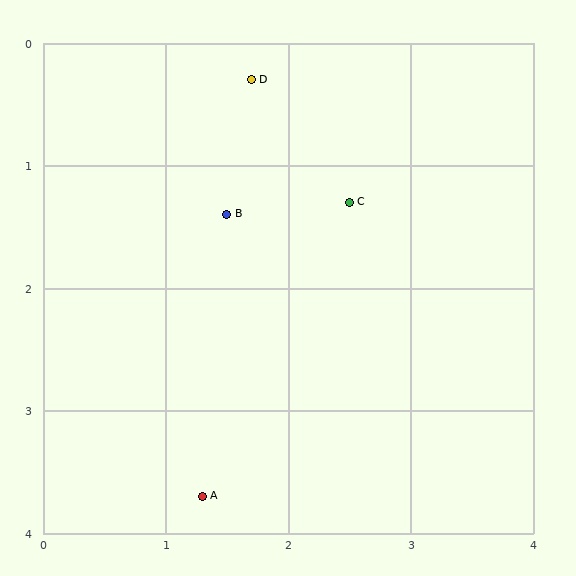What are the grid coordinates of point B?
Point B is at approximately (1.5, 1.4).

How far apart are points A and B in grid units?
Points A and B are about 2.3 grid units apart.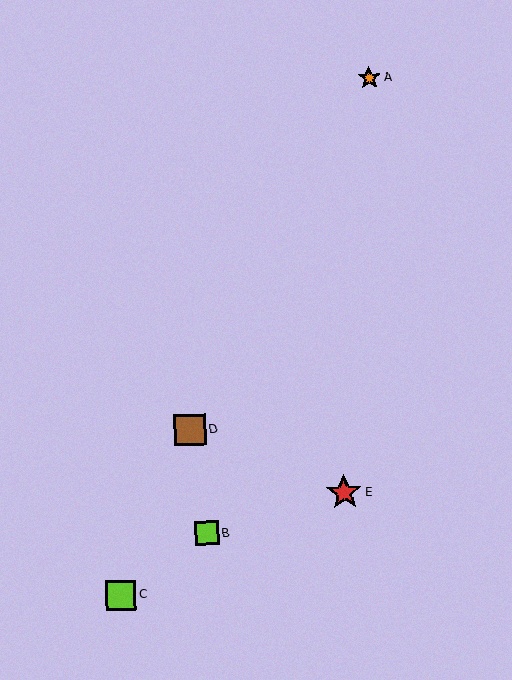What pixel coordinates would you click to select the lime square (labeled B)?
Click at (207, 533) to select the lime square B.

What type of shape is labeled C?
Shape C is a lime square.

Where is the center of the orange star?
The center of the orange star is at (369, 78).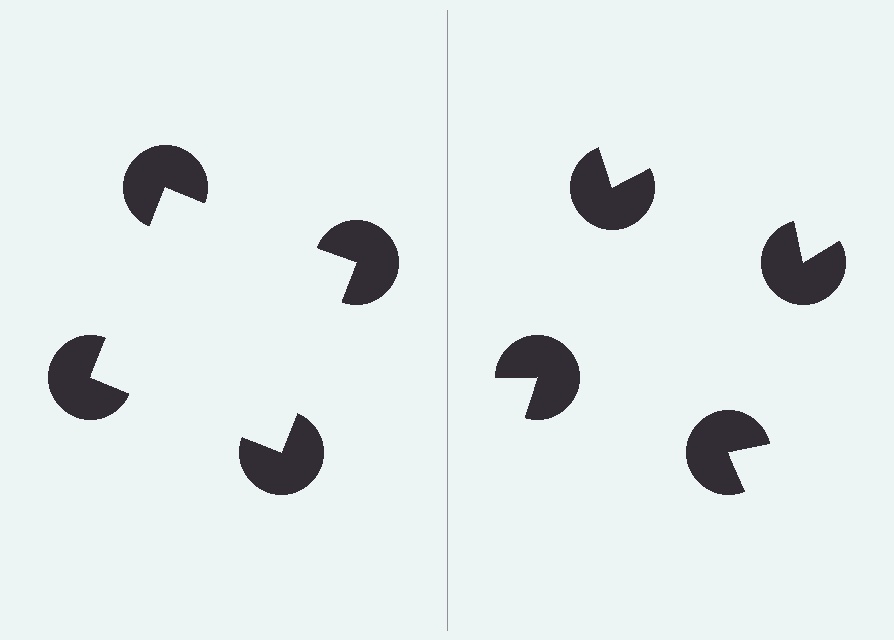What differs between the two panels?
The pac-man discs are positioned identically on both sides; only the wedge orientations differ. On the left they align to a square; on the right they are misaligned.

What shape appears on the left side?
An illusory square.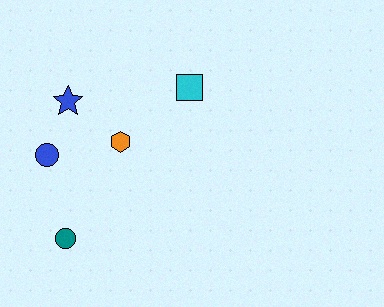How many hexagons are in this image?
There is 1 hexagon.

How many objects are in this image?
There are 5 objects.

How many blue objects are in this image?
There are 2 blue objects.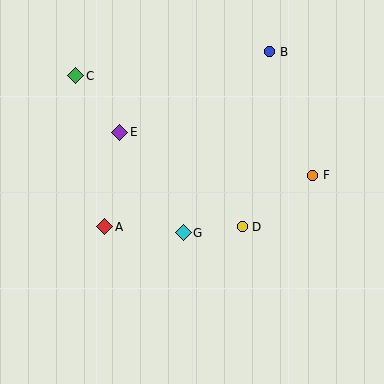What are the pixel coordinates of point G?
Point G is at (183, 233).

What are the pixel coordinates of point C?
Point C is at (76, 76).